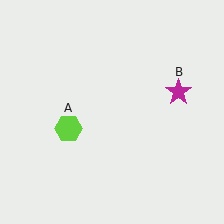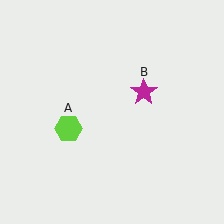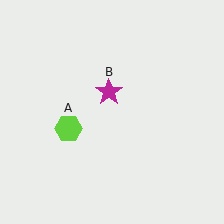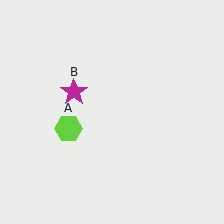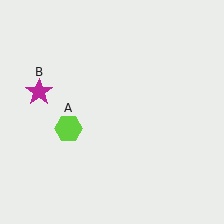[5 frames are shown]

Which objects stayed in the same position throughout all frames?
Lime hexagon (object A) remained stationary.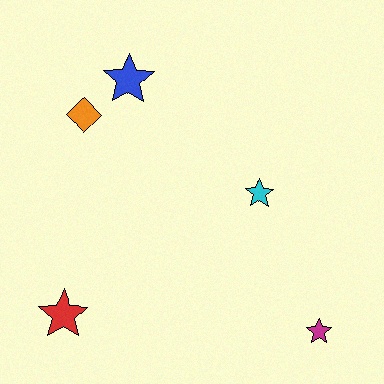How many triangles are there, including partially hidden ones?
There are no triangles.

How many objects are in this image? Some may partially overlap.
There are 5 objects.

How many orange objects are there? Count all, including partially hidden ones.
There is 1 orange object.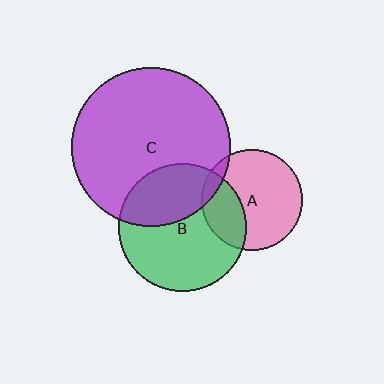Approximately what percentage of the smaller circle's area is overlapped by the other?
Approximately 35%.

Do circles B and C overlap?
Yes.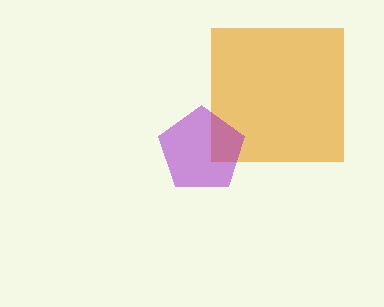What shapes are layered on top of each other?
The layered shapes are: an orange square, a purple pentagon.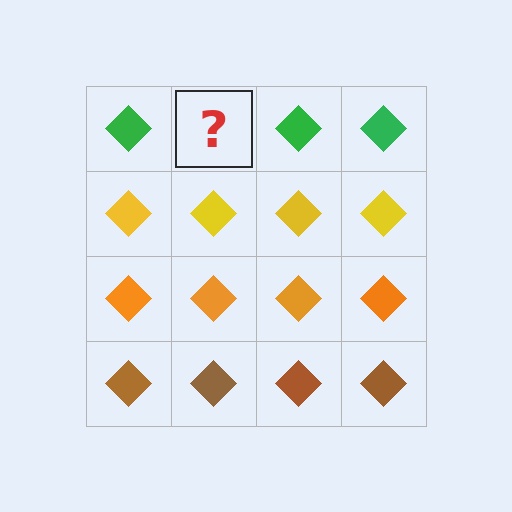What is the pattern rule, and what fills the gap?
The rule is that each row has a consistent color. The gap should be filled with a green diamond.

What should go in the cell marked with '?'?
The missing cell should contain a green diamond.